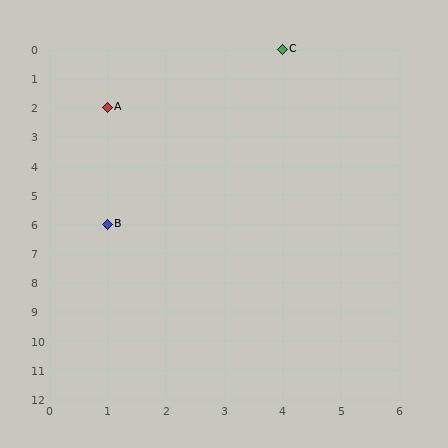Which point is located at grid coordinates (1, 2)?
Point A is at (1, 2).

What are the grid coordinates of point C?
Point C is at grid coordinates (4, 0).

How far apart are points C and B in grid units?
Points C and B are 3 columns and 6 rows apart (about 6.7 grid units diagonally).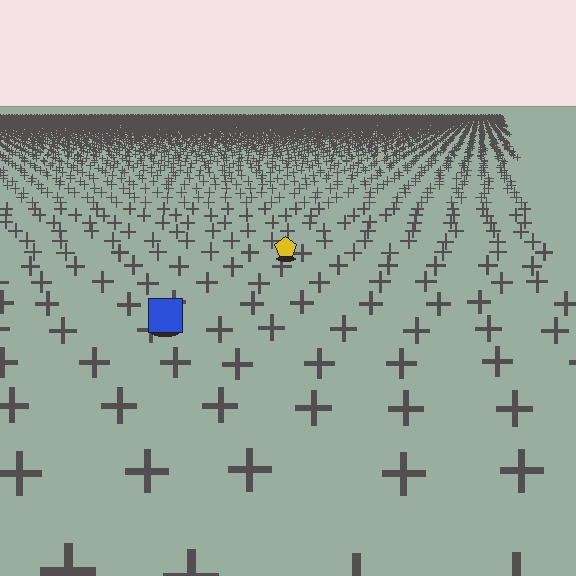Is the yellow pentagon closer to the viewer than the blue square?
No. The blue square is closer — you can tell from the texture gradient: the ground texture is coarser near it.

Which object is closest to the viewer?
The blue square is closest. The texture marks near it are larger and more spread out.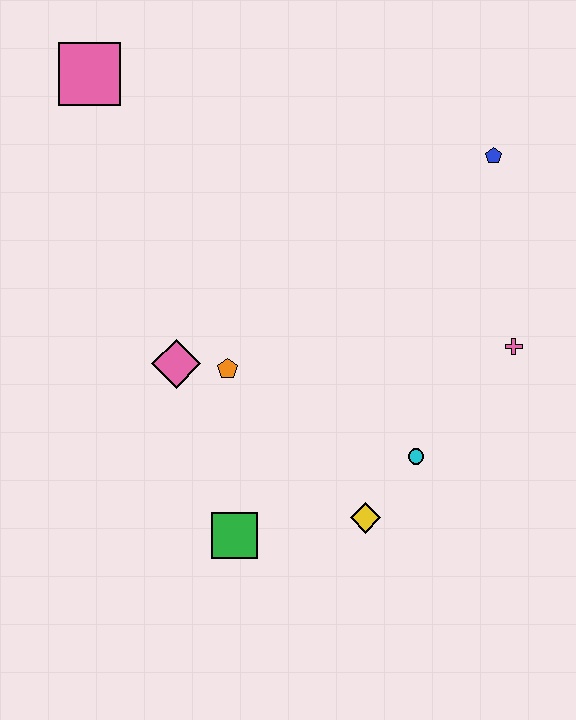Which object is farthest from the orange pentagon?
The blue pentagon is farthest from the orange pentagon.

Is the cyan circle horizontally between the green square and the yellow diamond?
No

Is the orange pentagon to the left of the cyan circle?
Yes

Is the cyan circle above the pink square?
No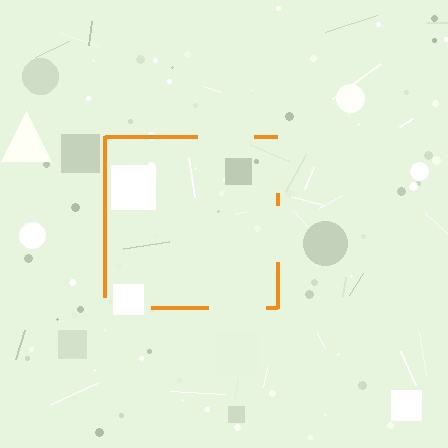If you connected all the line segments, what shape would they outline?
They would outline a square.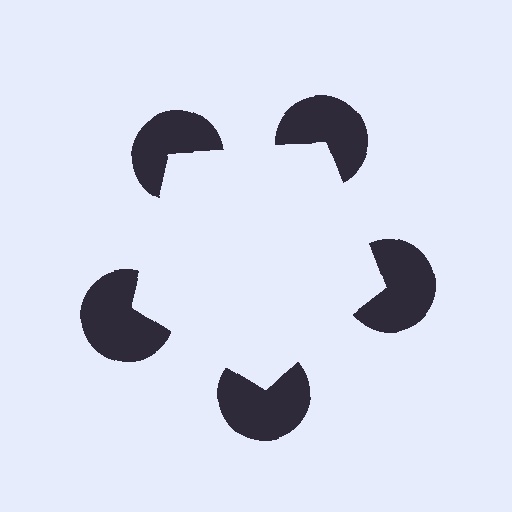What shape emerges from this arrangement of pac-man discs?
An illusory pentagon — its edges are inferred from the aligned wedge cuts in the pac-man discs, not physically drawn.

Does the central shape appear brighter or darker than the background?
It typically appears slightly brighter than the background, even though no actual brightness change is drawn.